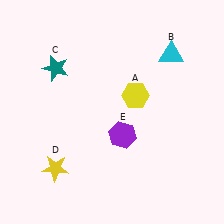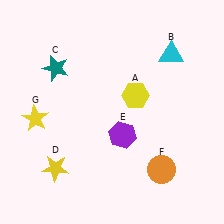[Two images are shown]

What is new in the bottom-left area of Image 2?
A yellow star (G) was added in the bottom-left area of Image 2.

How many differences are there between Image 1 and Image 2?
There are 2 differences between the two images.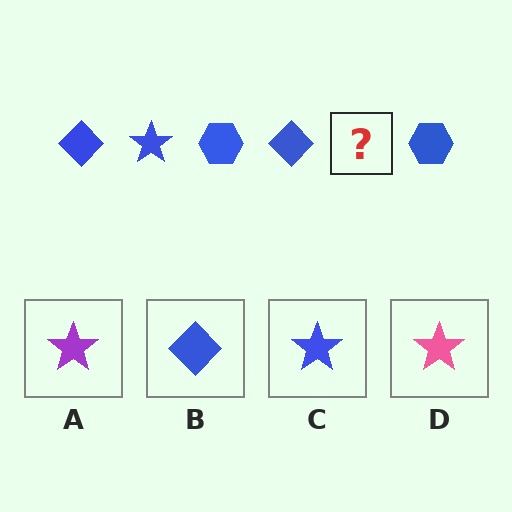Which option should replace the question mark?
Option C.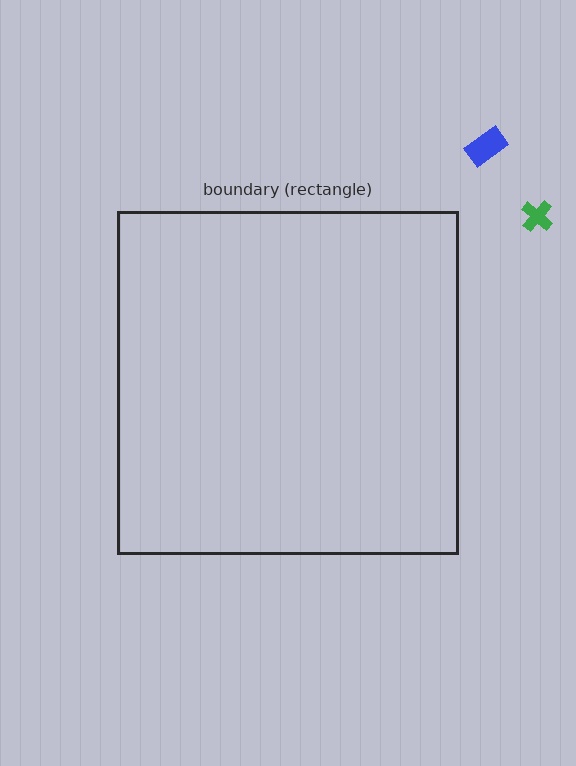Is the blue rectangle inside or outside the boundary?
Outside.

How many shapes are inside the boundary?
0 inside, 2 outside.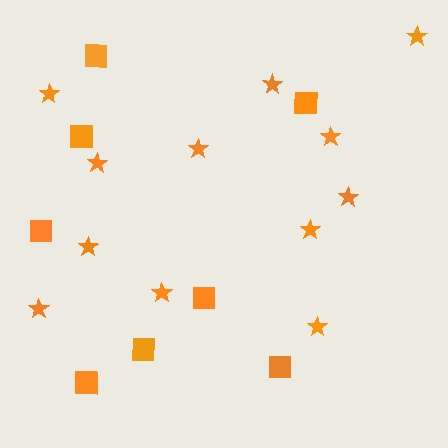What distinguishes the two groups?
There are 2 groups: one group of squares (8) and one group of stars (12).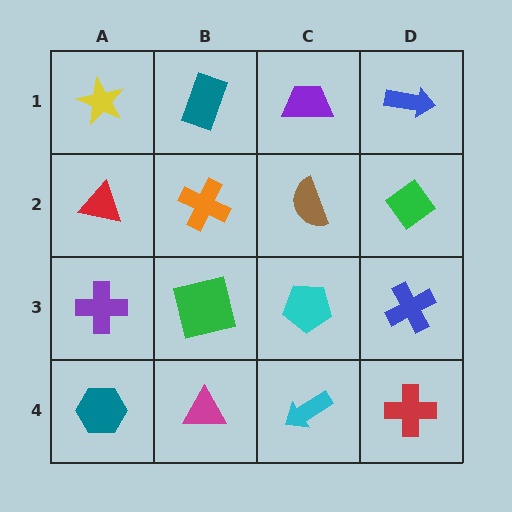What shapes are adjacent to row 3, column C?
A brown semicircle (row 2, column C), a cyan arrow (row 4, column C), a green square (row 3, column B), a blue cross (row 3, column D).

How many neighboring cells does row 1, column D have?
2.